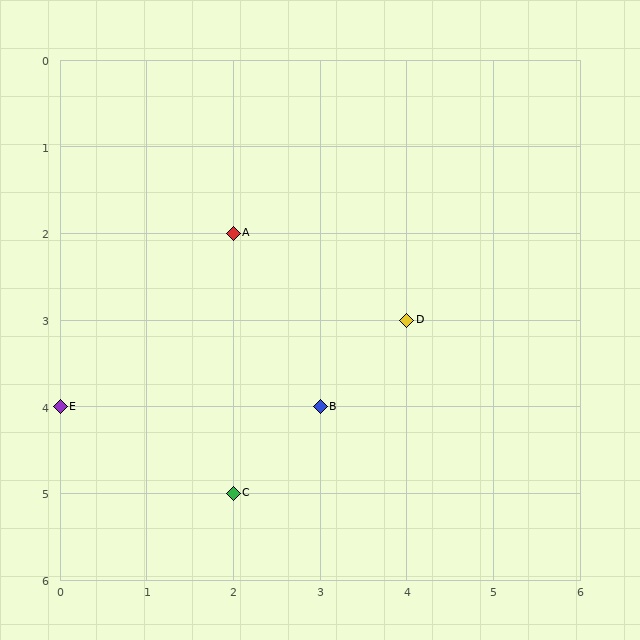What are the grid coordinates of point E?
Point E is at grid coordinates (0, 4).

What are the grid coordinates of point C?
Point C is at grid coordinates (2, 5).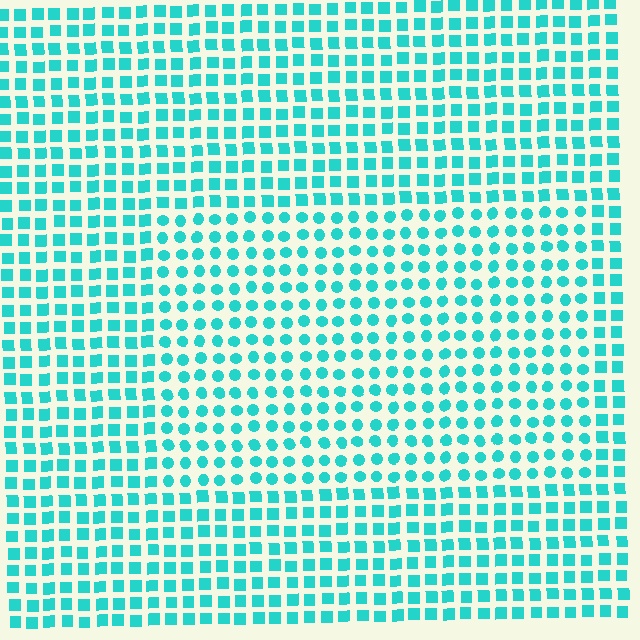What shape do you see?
I see a rectangle.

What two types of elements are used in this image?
The image uses circles inside the rectangle region and squares outside it.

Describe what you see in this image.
The image is filled with small cyan elements arranged in a uniform grid. A rectangle-shaped region contains circles, while the surrounding area contains squares. The boundary is defined purely by the change in element shape.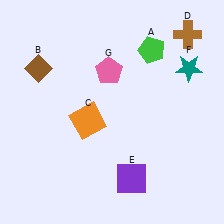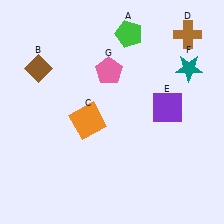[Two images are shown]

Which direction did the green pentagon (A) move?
The green pentagon (A) moved left.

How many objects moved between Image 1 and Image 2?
2 objects moved between the two images.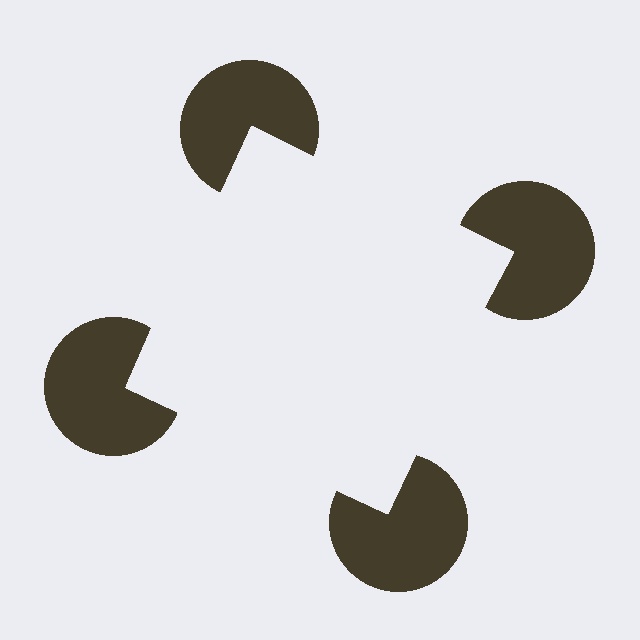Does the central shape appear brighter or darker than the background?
It typically appears slightly brighter than the background, even though no actual brightness change is drawn.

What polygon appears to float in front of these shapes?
An illusory square — its edges are inferred from the aligned wedge cuts in the pac-man discs, not physically drawn.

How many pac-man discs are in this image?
There are 4 — one at each vertex of the illusory square.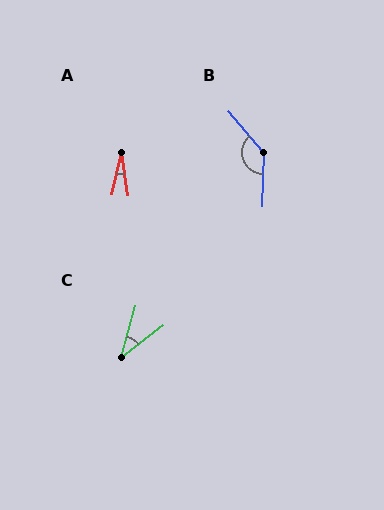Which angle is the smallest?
A, at approximately 21 degrees.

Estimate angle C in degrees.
Approximately 36 degrees.